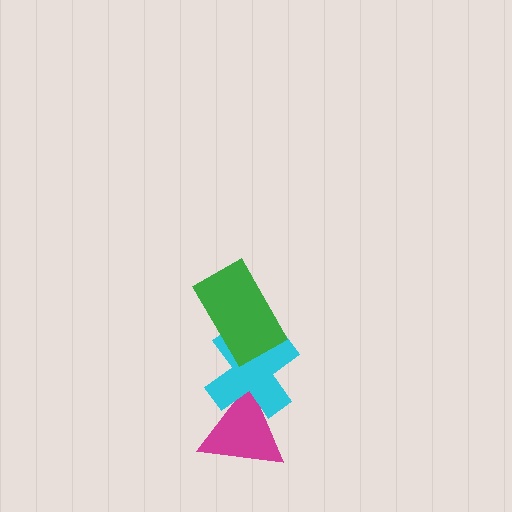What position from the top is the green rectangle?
The green rectangle is 1st from the top.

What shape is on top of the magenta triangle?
The cyan cross is on top of the magenta triangle.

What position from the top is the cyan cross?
The cyan cross is 2nd from the top.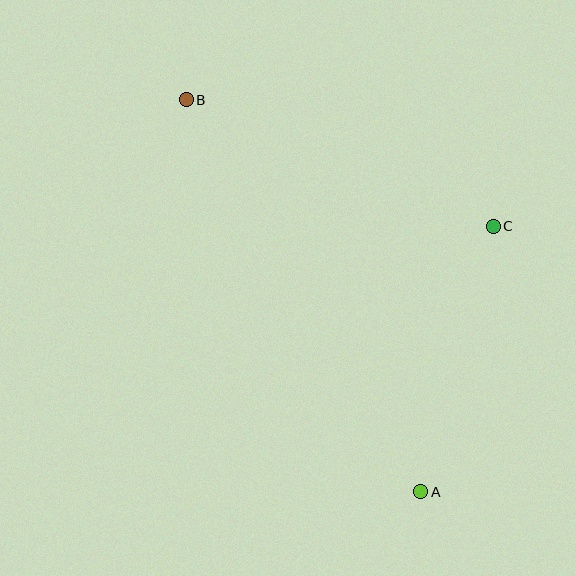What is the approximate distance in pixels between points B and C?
The distance between B and C is approximately 332 pixels.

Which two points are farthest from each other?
Points A and B are farthest from each other.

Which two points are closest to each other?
Points A and C are closest to each other.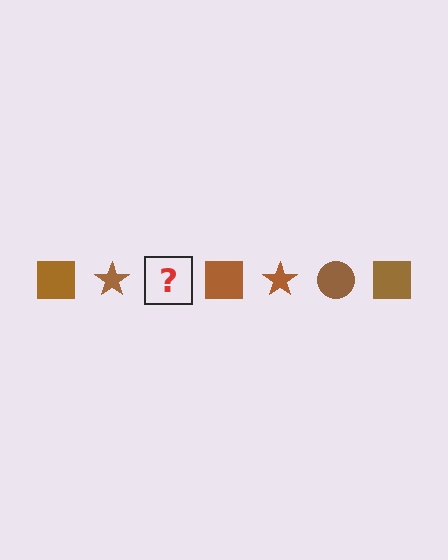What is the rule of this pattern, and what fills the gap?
The rule is that the pattern cycles through square, star, circle shapes in brown. The gap should be filled with a brown circle.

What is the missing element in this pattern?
The missing element is a brown circle.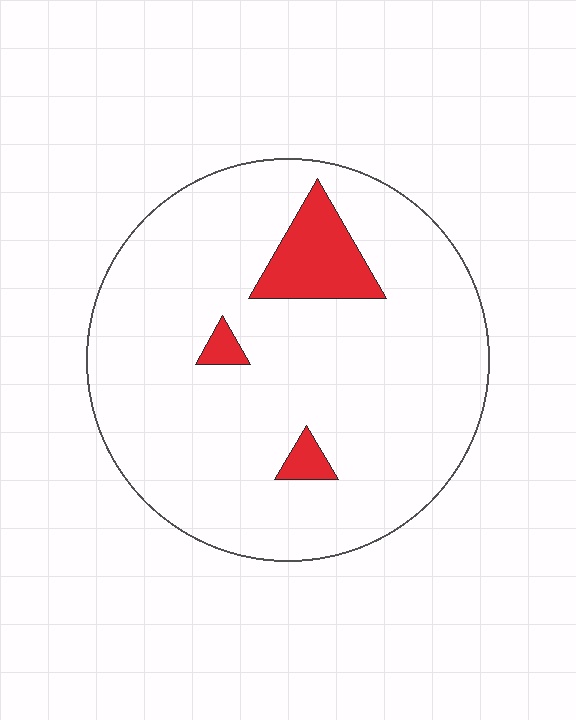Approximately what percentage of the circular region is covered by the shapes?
Approximately 10%.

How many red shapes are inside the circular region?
3.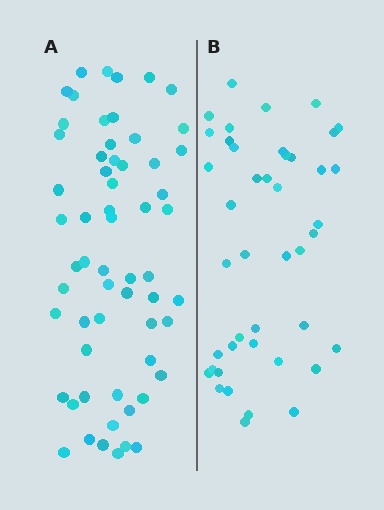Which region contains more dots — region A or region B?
Region A (the left region) has more dots.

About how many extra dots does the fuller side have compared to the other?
Region A has approximately 15 more dots than region B.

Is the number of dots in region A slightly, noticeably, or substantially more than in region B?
Region A has noticeably more, but not dramatically so. The ratio is roughly 1.4 to 1.